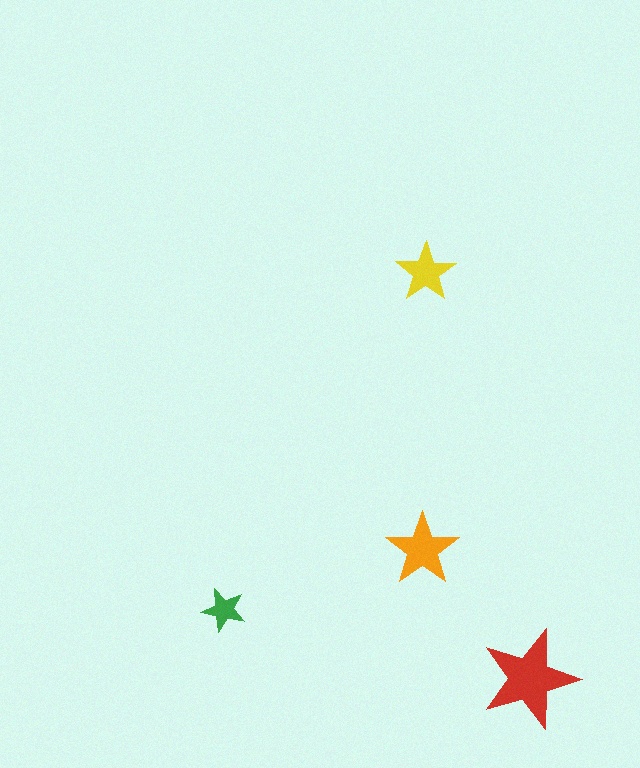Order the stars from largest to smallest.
the red one, the orange one, the yellow one, the green one.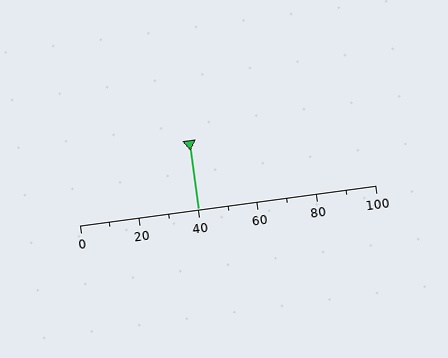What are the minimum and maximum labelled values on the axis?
The axis runs from 0 to 100.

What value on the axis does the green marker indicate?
The marker indicates approximately 40.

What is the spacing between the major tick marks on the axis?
The major ticks are spaced 20 apart.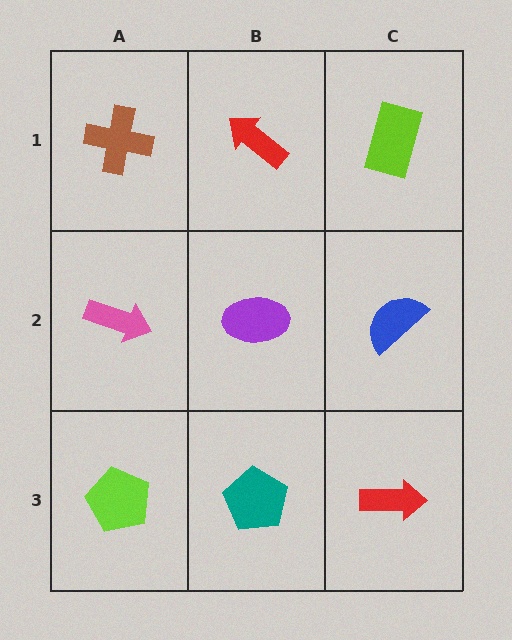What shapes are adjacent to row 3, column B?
A purple ellipse (row 2, column B), a lime pentagon (row 3, column A), a red arrow (row 3, column C).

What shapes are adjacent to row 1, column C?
A blue semicircle (row 2, column C), a red arrow (row 1, column B).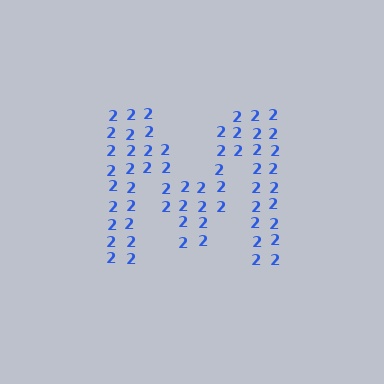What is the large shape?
The large shape is the letter M.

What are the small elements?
The small elements are digit 2's.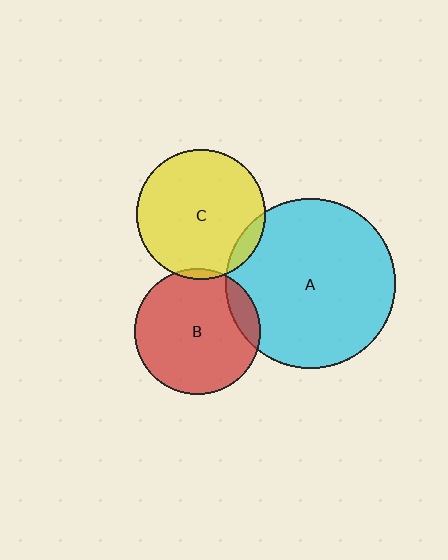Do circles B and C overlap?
Yes.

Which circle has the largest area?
Circle A (cyan).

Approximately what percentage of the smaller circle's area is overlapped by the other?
Approximately 5%.